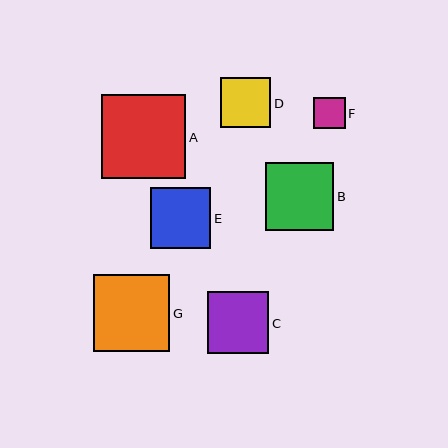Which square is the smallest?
Square F is the smallest with a size of approximately 31 pixels.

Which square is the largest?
Square A is the largest with a size of approximately 84 pixels.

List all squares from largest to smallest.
From largest to smallest: A, G, B, C, E, D, F.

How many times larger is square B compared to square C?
Square B is approximately 1.1 times the size of square C.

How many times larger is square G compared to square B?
Square G is approximately 1.1 times the size of square B.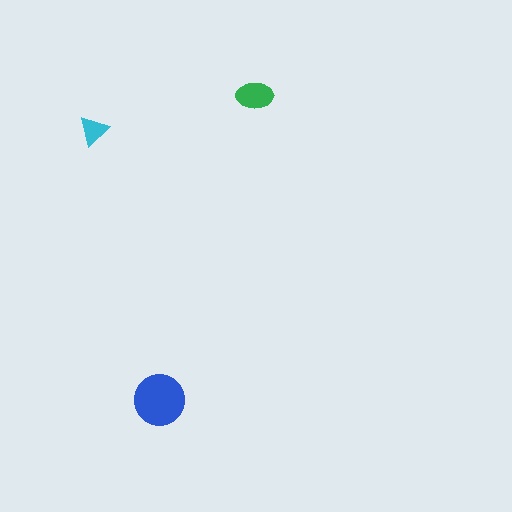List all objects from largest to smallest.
The blue circle, the green ellipse, the cyan triangle.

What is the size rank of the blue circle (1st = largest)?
1st.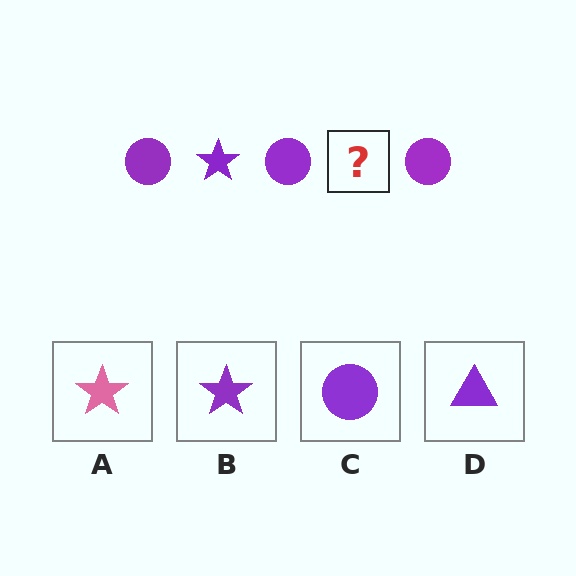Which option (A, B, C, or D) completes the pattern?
B.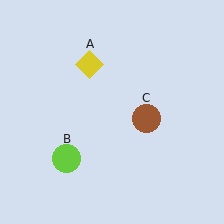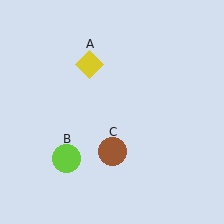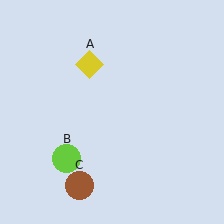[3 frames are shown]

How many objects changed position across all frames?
1 object changed position: brown circle (object C).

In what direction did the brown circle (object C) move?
The brown circle (object C) moved down and to the left.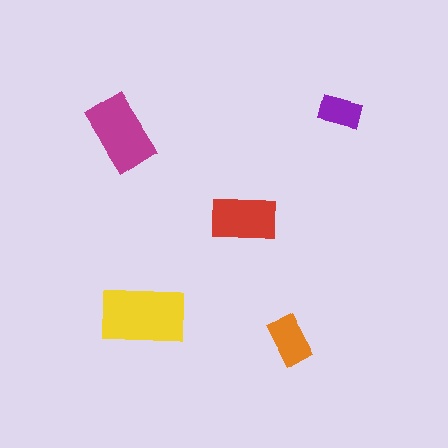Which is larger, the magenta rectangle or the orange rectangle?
The magenta one.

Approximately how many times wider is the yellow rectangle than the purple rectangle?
About 2 times wider.